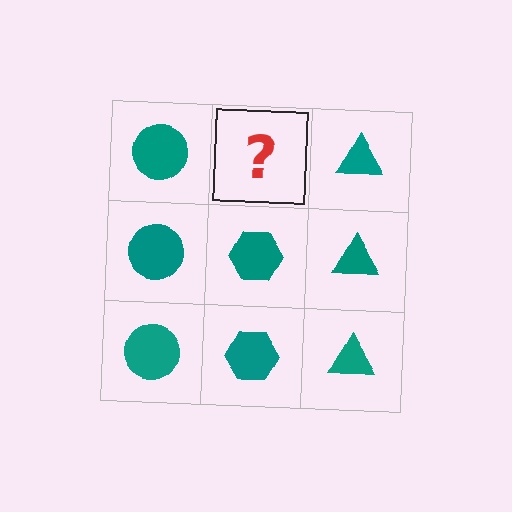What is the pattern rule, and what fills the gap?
The rule is that each column has a consistent shape. The gap should be filled with a teal hexagon.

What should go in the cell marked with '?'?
The missing cell should contain a teal hexagon.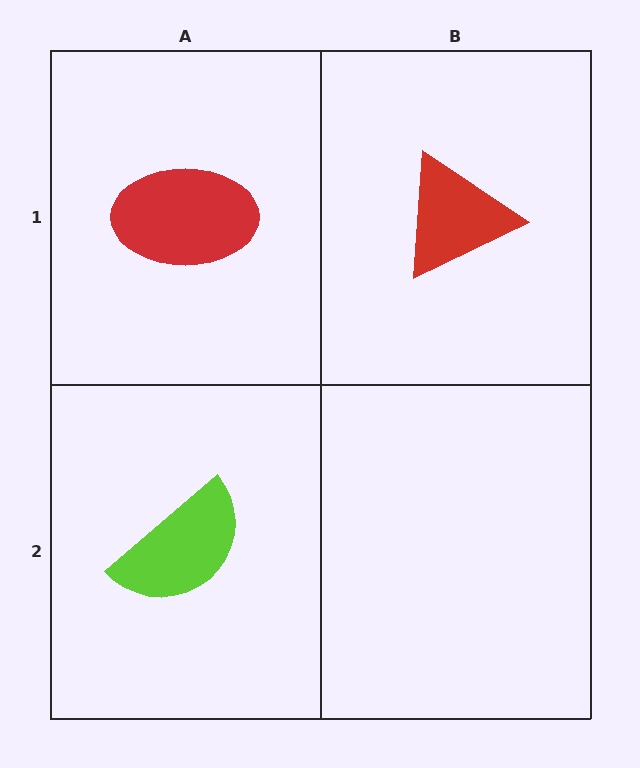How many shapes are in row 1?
2 shapes.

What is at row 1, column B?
A red triangle.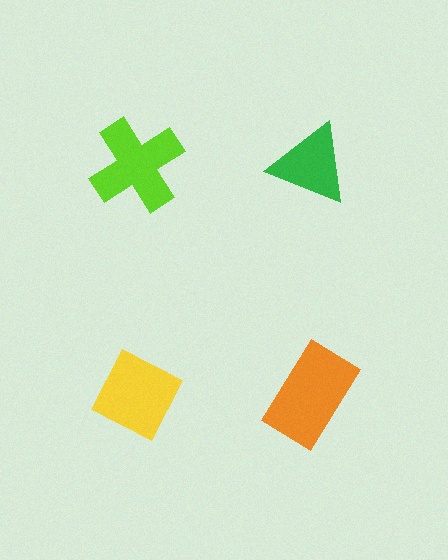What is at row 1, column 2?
A green triangle.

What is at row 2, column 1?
A yellow diamond.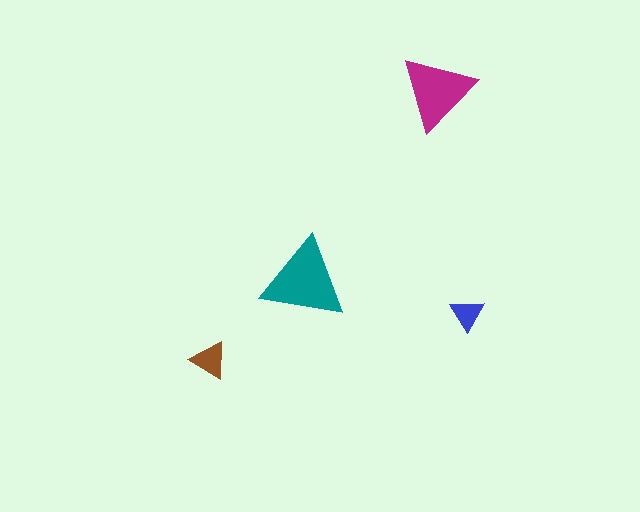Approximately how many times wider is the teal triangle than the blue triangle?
About 2.5 times wider.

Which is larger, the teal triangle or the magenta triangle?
The teal one.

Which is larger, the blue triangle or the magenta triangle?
The magenta one.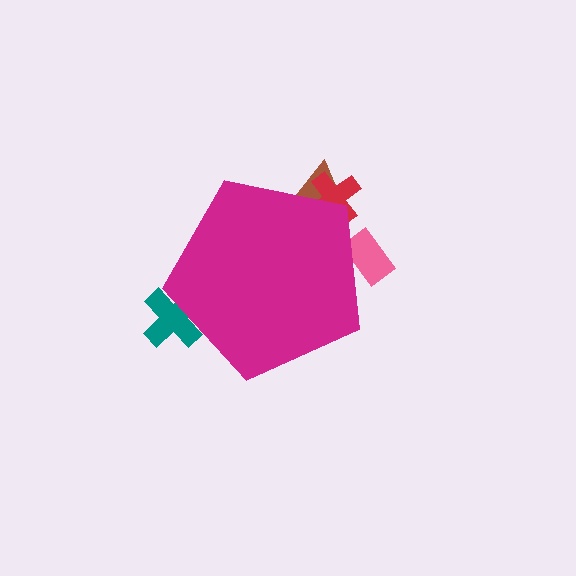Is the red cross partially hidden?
Yes, the red cross is partially hidden behind the magenta pentagon.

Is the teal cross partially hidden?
Yes, the teal cross is partially hidden behind the magenta pentagon.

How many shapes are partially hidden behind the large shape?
4 shapes are partially hidden.